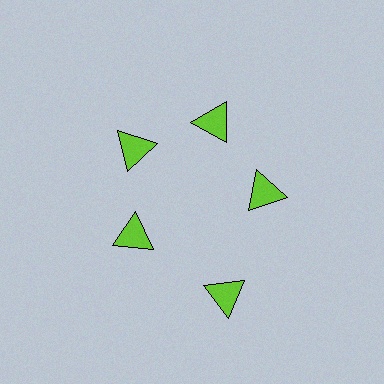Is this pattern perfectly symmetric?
No. The 5 lime triangles are arranged in a ring, but one element near the 5 o'clock position is pushed outward from the center, breaking the 5-fold rotational symmetry.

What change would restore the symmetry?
The symmetry would be restored by moving it inward, back onto the ring so that all 5 triangles sit at equal angles and equal distance from the center.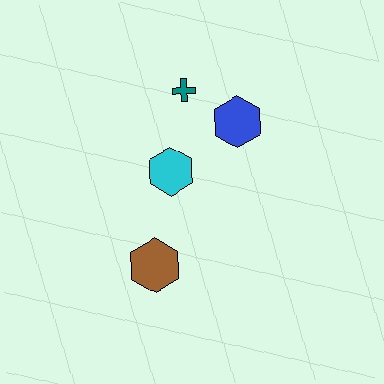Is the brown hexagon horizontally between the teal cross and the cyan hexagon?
No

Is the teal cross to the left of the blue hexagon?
Yes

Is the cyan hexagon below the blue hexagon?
Yes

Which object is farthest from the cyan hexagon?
The brown hexagon is farthest from the cyan hexagon.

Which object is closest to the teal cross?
The blue hexagon is closest to the teal cross.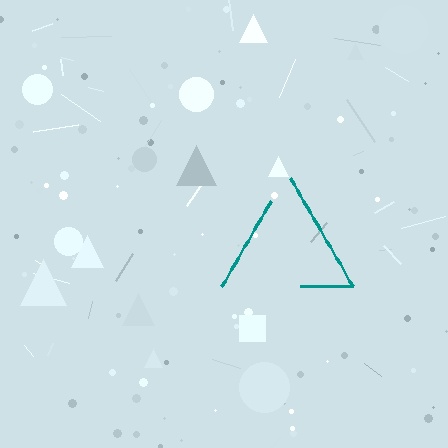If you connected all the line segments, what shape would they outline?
They would outline a triangle.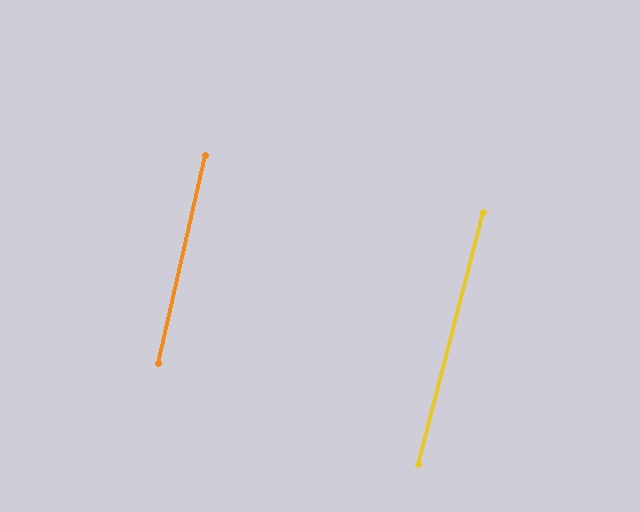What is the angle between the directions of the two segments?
Approximately 2 degrees.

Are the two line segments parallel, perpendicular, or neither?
Parallel — their directions differ by only 1.6°.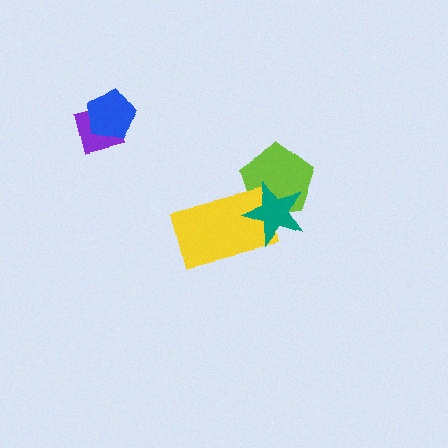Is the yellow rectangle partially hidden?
Yes, it is partially covered by another shape.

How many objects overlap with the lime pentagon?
2 objects overlap with the lime pentagon.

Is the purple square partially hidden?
Yes, it is partially covered by another shape.